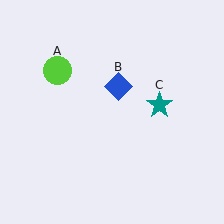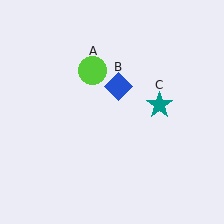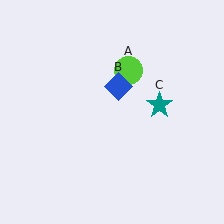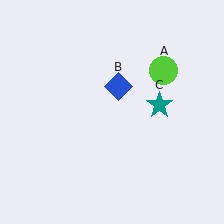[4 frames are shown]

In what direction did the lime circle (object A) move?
The lime circle (object A) moved right.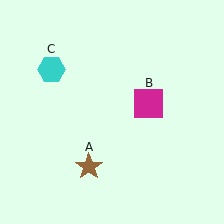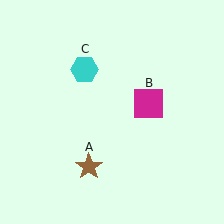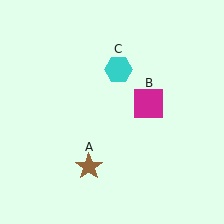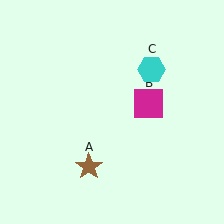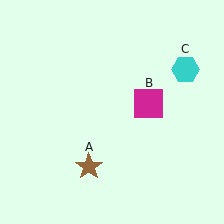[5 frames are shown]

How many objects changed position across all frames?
1 object changed position: cyan hexagon (object C).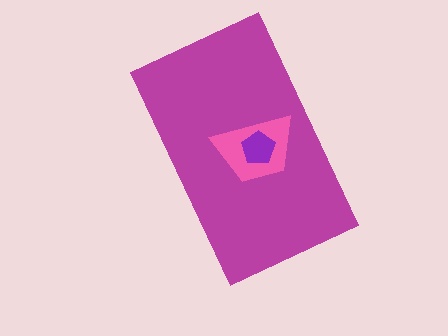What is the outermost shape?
The magenta rectangle.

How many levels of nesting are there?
3.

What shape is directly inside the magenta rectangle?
The pink trapezoid.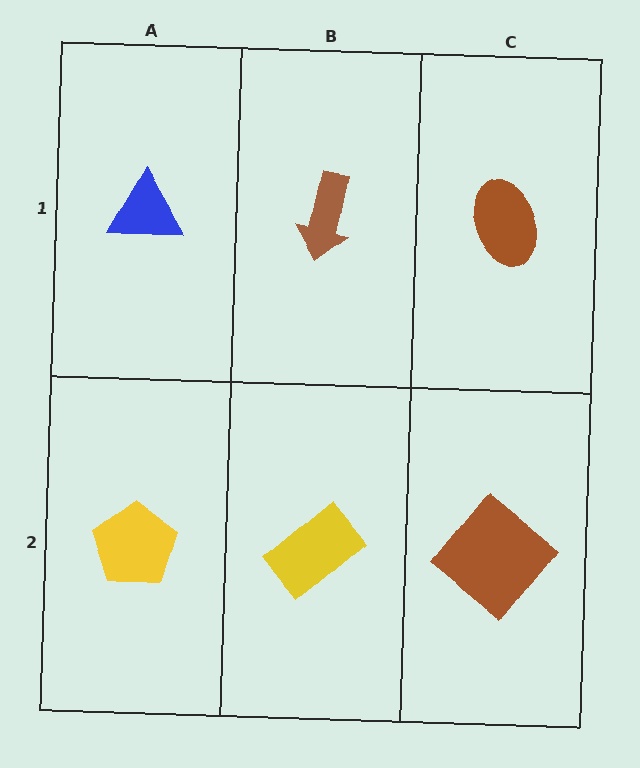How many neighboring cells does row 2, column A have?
2.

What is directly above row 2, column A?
A blue triangle.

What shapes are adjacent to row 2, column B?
A brown arrow (row 1, column B), a yellow pentagon (row 2, column A), a brown diamond (row 2, column C).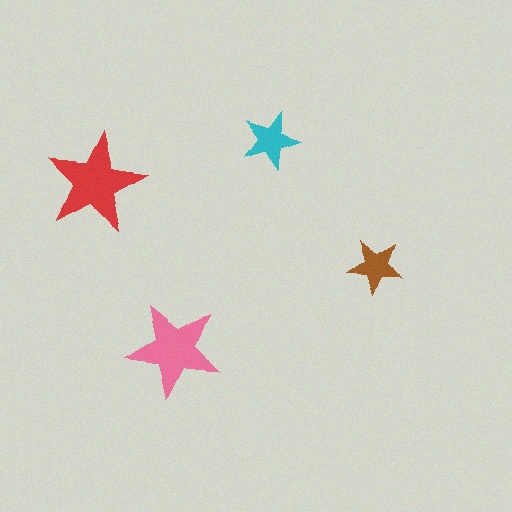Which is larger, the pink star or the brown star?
The pink one.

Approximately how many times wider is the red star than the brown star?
About 2 times wider.